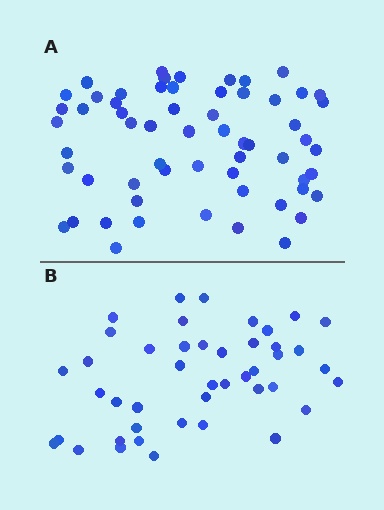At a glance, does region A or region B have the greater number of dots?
Region A (the top region) has more dots.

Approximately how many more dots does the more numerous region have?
Region A has approximately 15 more dots than region B.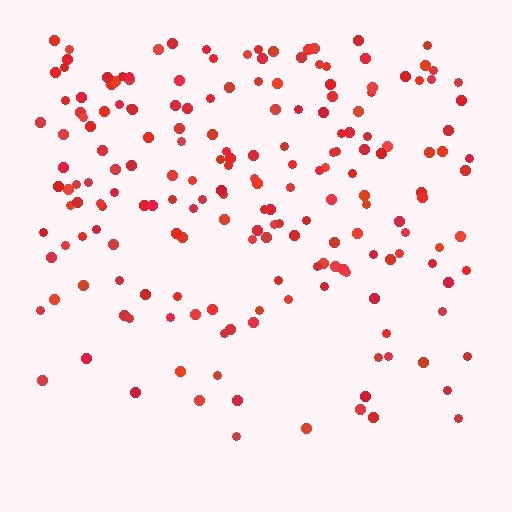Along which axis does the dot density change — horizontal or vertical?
Vertical.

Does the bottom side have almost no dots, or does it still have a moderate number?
Still a moderate number, just noticeably fewer than the top.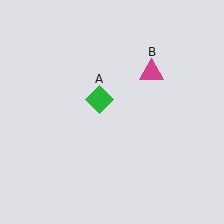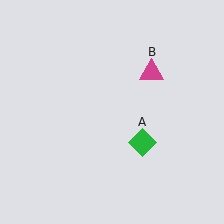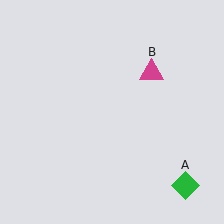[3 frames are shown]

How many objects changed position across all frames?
1 object changed position: green diamond (object A).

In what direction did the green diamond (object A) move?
The green diamond (object A) moved down and to the right.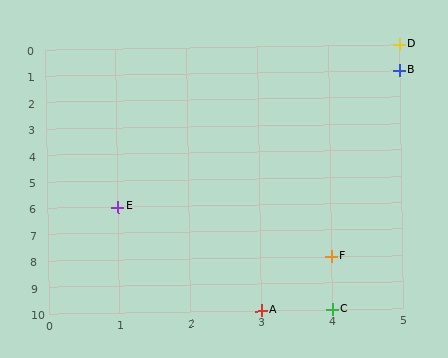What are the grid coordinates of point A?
Point A is at grid coordinates (3, 10).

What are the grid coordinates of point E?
Point E is at grid coordinates (1, 6).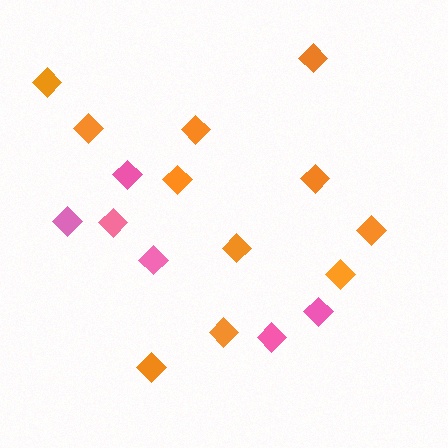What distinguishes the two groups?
There are 2 groups: one group of pink diamonds (6) and one group of orange diamonds (11).